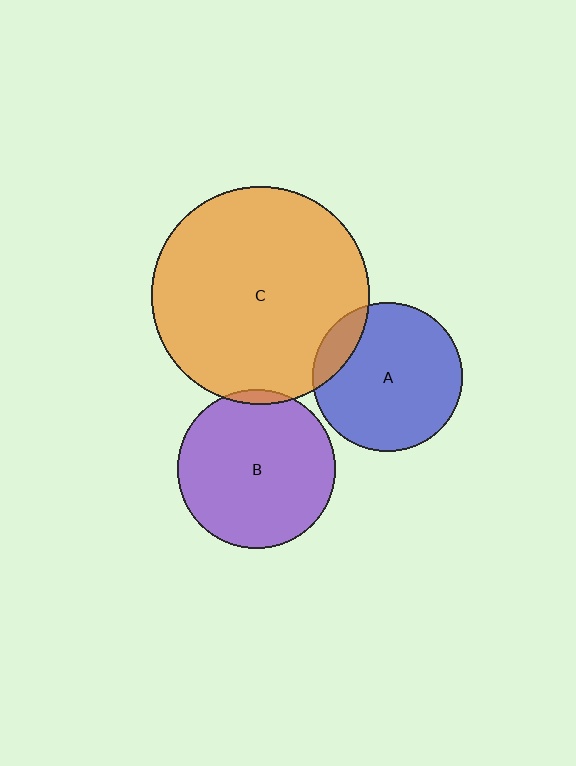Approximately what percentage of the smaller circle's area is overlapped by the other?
Approximately 15%.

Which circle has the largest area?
Circle C (orange).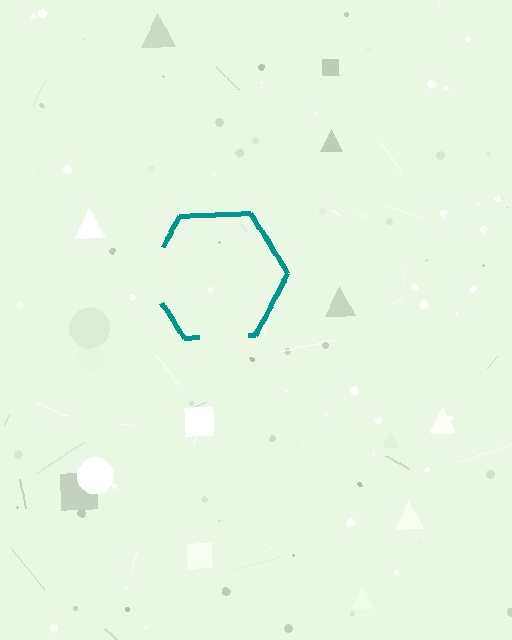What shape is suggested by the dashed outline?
The dashed outline suggests a hexagon.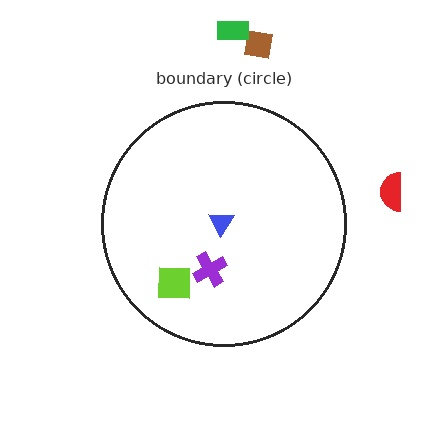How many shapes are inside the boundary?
3 inside, 3 outside.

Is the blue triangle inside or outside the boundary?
Inside.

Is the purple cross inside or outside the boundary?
Inside.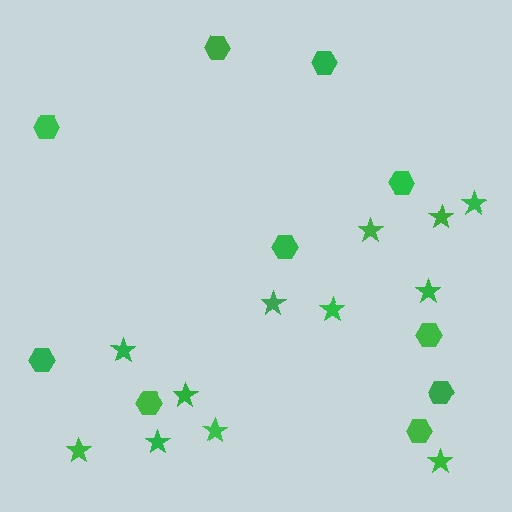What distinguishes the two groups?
There are 2 groups: one group of hexagons (10) and one group of stars (12).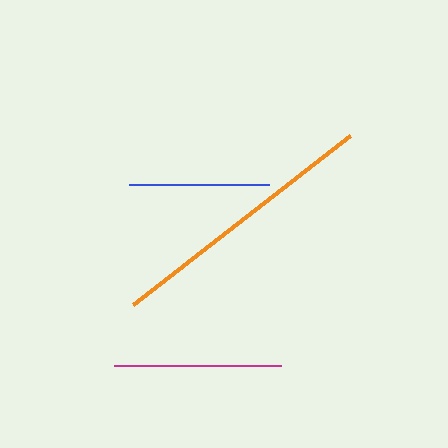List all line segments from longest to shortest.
From longest to shortest: orange, magenta, blue.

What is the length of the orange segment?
The orange segment is approximately 275 pixels long.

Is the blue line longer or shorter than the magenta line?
The magenta line is longer than the blue line.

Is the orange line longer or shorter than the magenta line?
The orange line is longer than the magenta line.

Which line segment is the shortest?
The blue line is the shortest at approximately 141 pixels.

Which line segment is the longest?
The orange line is the longest at approximately 275 pixels.